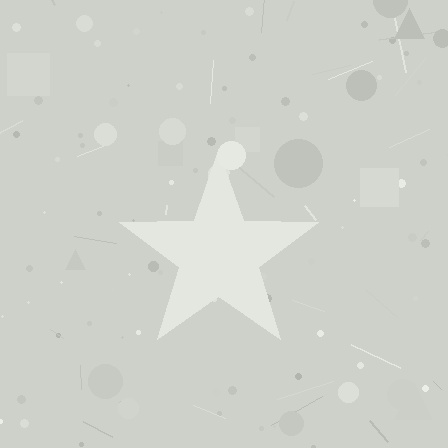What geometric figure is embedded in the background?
A star is embedded in the background.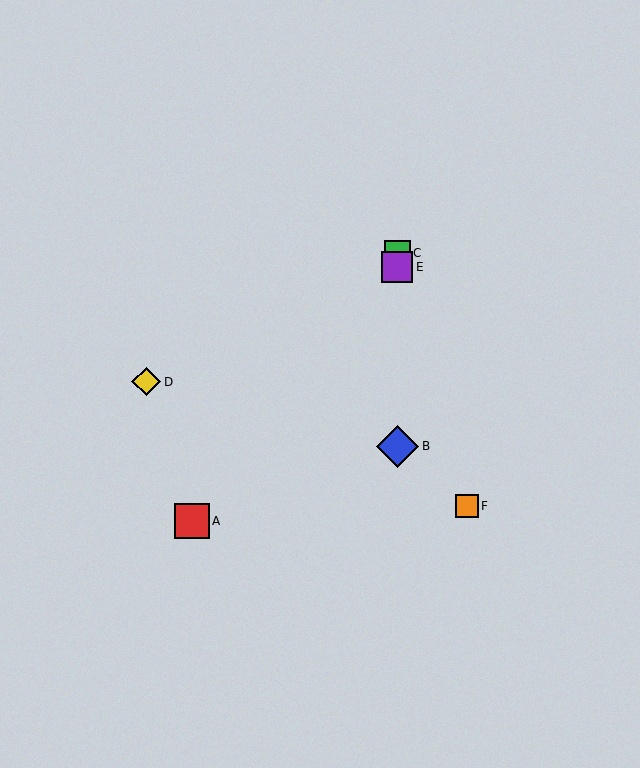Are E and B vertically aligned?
Yes, both are at x≈397.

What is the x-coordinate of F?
Object F is at x≈467.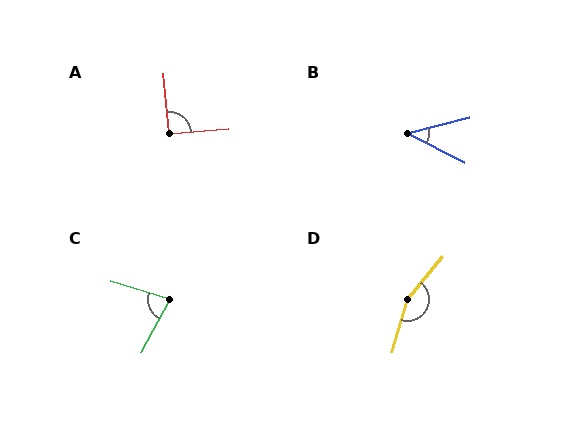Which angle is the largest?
D, at approximately 157 degrees.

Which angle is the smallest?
B, at approximately 42 degrees.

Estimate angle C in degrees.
Approximately 79 degrees.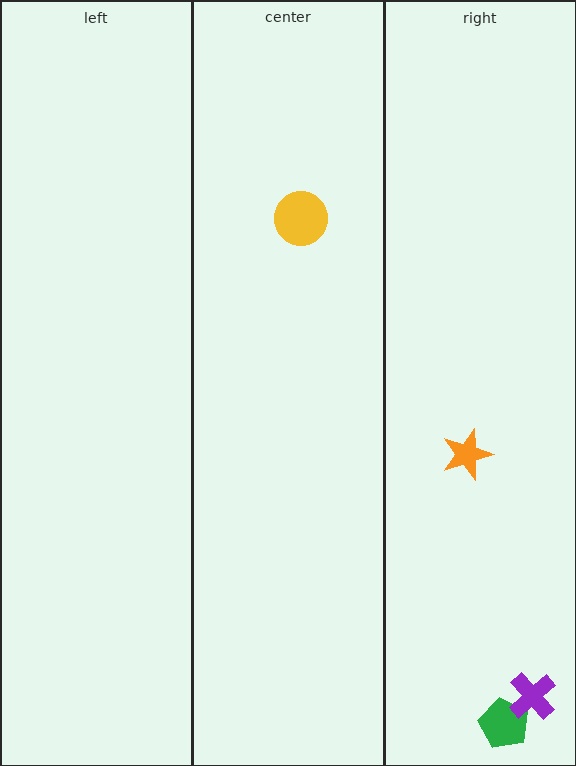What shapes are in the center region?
The yellow circle.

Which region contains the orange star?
The right region.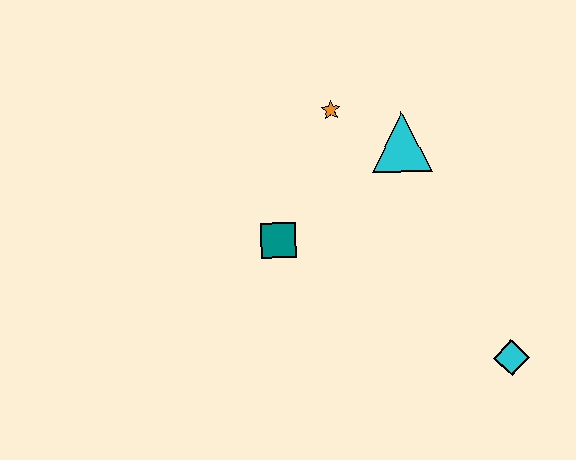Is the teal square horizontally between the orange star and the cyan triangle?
No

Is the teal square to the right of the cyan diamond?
No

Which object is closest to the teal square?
The orange star is closest to the teal square.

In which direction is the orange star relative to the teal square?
The orange star is above the teal square.